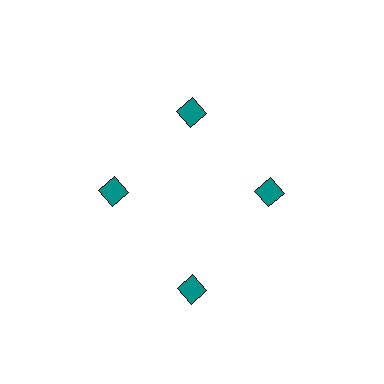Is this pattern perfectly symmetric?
No. The 4 teal squares are arranged in a ring, but one element near the 6 o'clock position is pushed outward from the center, breaking the 4-fold rotational symmetry.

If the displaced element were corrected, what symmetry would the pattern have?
It would have 4-fold rotational symmetry — the pattern would map onto itself every 90 degrees.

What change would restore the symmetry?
The symmetry would be restored by moving it inward, back onto the ring so that all 4 squares sit at equal angles and equal distance from the center.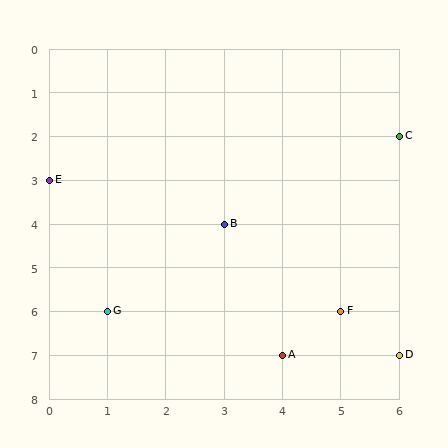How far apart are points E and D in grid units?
Points E and D are 6 columns and 4 rows apart (about 7.2 grid units diagonally).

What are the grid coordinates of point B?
Point B is at grid coordinates (3, 4).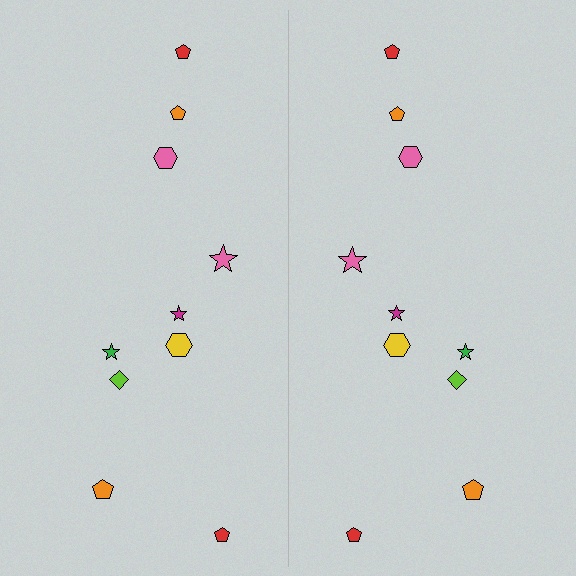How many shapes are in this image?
There are 20 shapes in this image.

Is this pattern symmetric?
Yes, this pattern has bilateral (reflection) symmetry.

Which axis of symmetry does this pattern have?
The pattern has a vertical axis of symmetry running through the center of the image.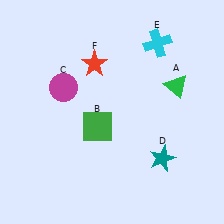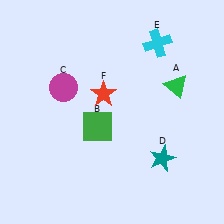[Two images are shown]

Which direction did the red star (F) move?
The red star (F) moved down.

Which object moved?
The red star (F) moved down.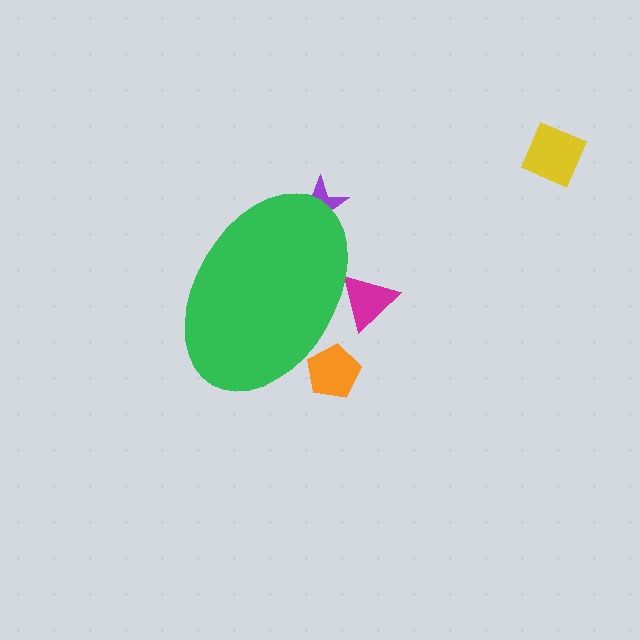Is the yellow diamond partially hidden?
No, the yellow diamond is fully visible.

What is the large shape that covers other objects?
A green ellipse.